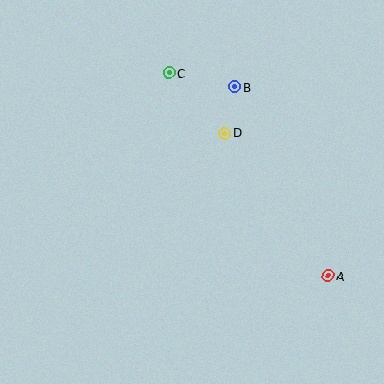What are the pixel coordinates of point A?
Point A is at (328, 276).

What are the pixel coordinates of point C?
Point C is at (169, 73).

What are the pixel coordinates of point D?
Point D is at (225, 133).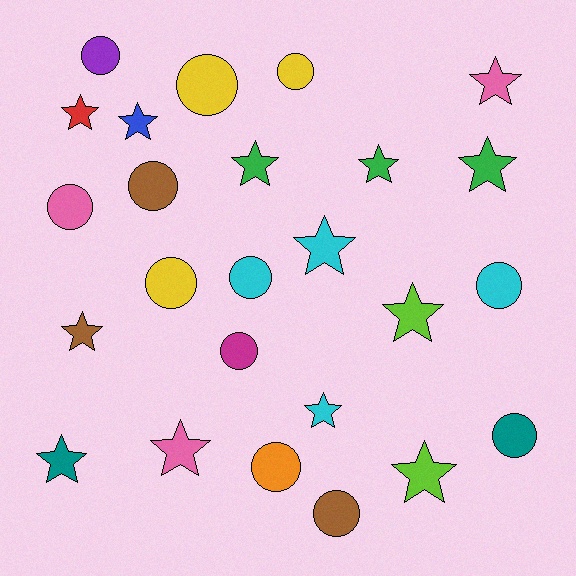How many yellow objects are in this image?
There are 3 yellow objects.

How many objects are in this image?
There are 25 objects.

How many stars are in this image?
There are 13 stars.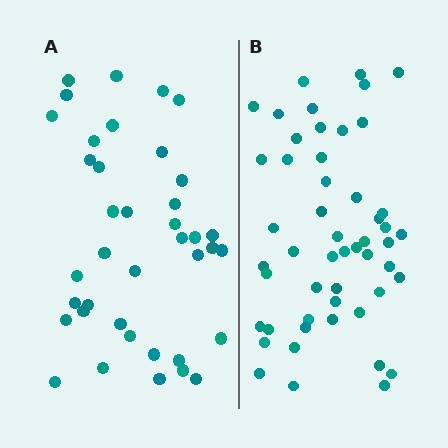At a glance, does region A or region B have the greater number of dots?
Region B (the right region) has more dots.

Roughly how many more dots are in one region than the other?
Region B has roughly 12 or so more dots than region A.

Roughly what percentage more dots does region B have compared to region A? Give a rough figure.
About 30% more.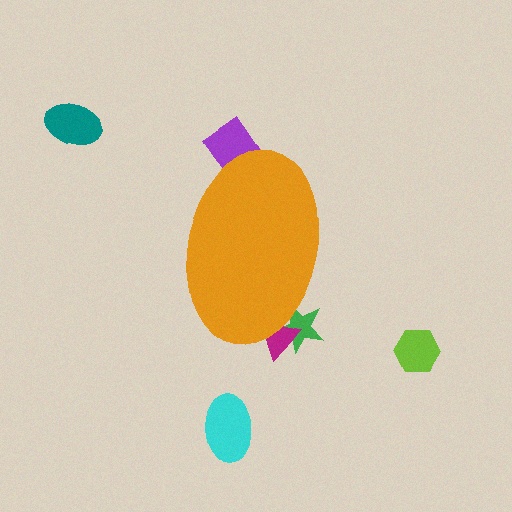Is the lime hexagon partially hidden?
No, the lime hexagon is fully visible.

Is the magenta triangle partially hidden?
Yes, the magenta triangle is partially hidden behind the orange ellipse.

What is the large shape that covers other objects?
An orange ellipse.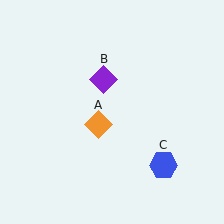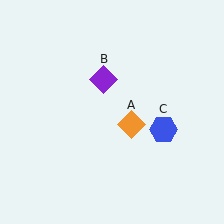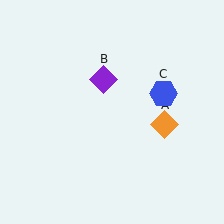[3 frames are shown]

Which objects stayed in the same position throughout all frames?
Purple diamond (object B) remained stationary.